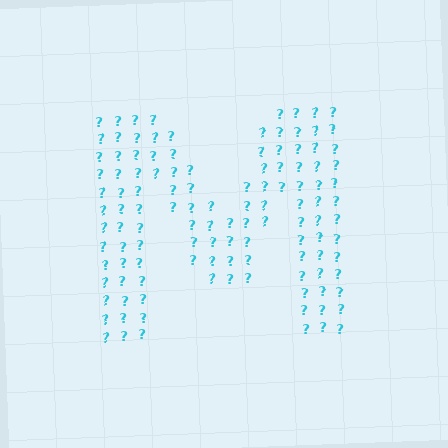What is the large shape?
The large shape is the letter M.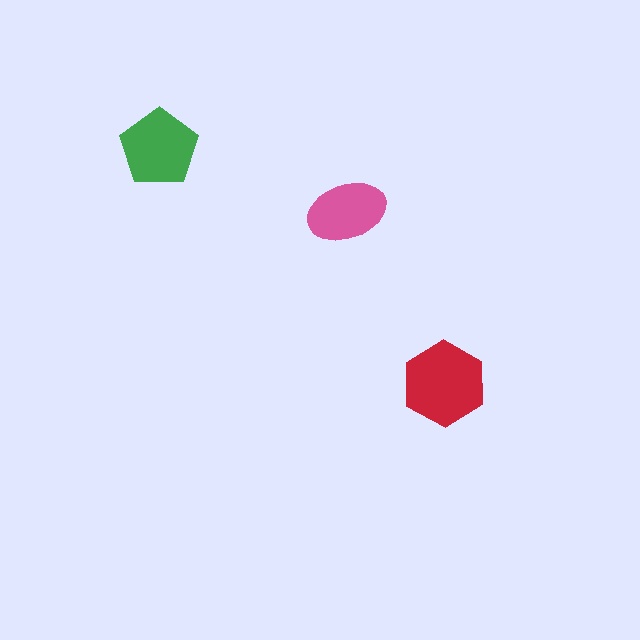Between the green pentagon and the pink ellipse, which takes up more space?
The green pentagon.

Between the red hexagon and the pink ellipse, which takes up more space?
The red hexagon.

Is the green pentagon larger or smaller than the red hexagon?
Smaller.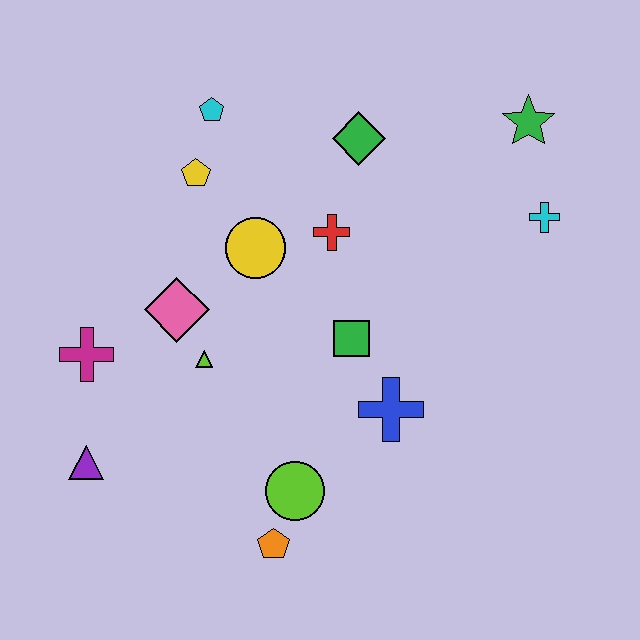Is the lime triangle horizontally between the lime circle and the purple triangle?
Yes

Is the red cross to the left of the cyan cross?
Yes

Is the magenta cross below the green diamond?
Yes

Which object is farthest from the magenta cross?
The green star is farthest from the magenta cross.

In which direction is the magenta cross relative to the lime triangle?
The magenta cross is to the left of the lime triangle.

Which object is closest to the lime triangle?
The pink diamond is closest to the lime triangle.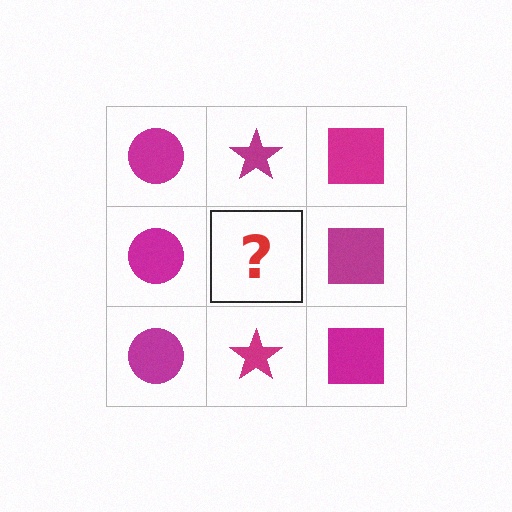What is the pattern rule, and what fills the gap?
The rule is that each column has a consistent shape. The gap should be filled with a magenta star.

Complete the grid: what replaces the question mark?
The question mark should be replaced with a magenta star.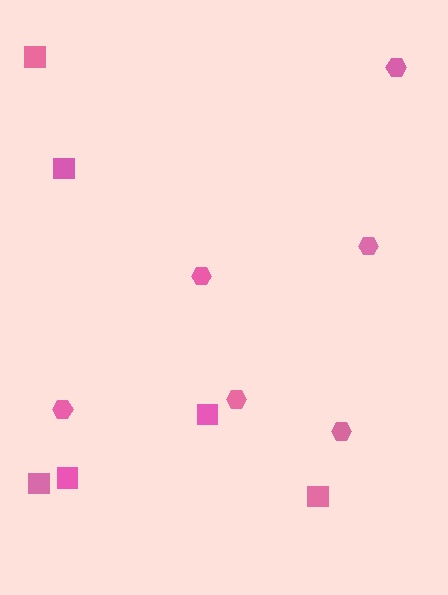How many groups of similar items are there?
There are 2 groups: one group of hexagons (6) and one group of squares (6).